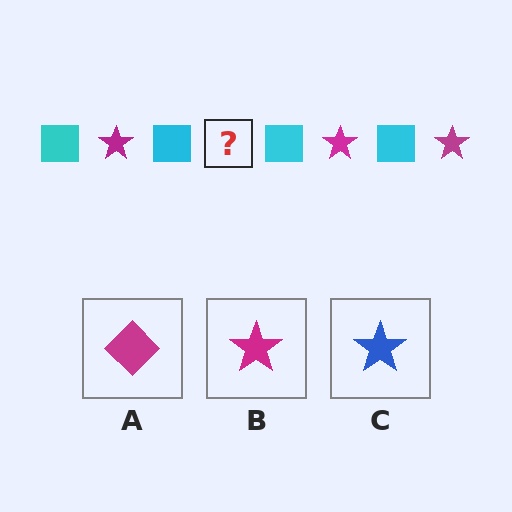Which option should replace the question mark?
Option B.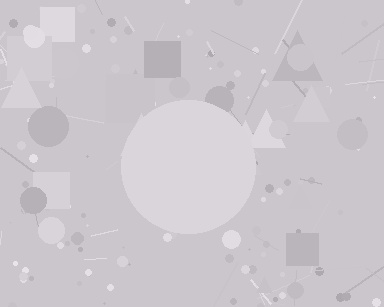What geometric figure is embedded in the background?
A circle is embedded in the background.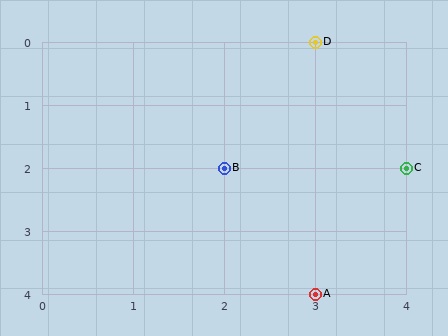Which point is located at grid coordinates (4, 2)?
Point C is at (4, 2).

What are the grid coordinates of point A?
Point A is at grid coordinates (3, 4).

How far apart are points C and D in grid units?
Points C and D are 1 column and 2 rows apart (about 2.2 grid units diagonally).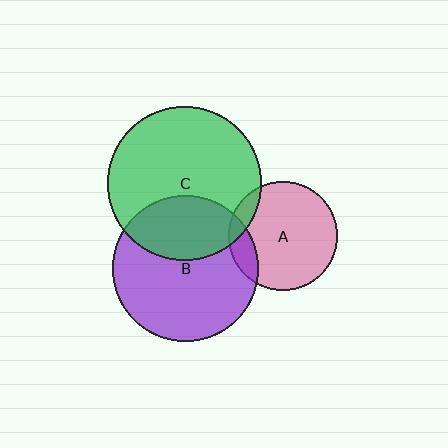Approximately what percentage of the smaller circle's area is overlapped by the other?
Approximately 15%.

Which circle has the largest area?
Circle C (green).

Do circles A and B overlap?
Yes.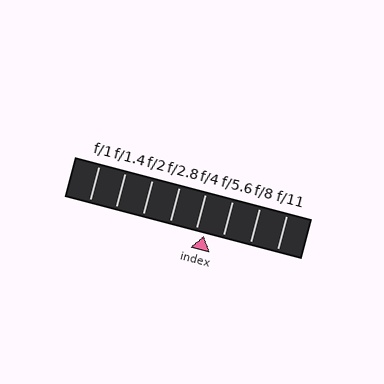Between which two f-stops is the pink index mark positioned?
The index mark is between f/4 and f/5.6.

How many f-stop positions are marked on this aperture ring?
There are 8 f-stop positions marked.